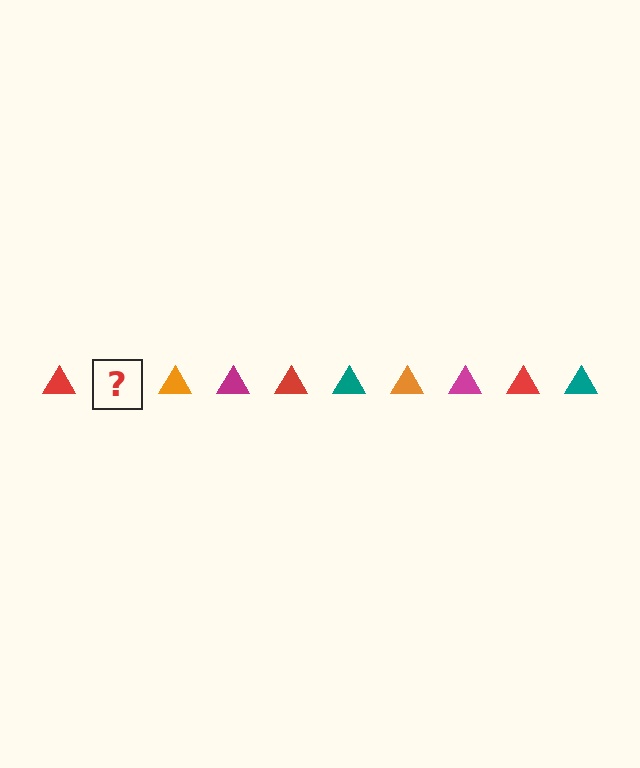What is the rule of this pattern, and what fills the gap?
The rule is that the pattern cycles through red, teal, orange, magenta triangles. The gap should be filled with a teal triangle.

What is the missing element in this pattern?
The missing element is a teal triangle.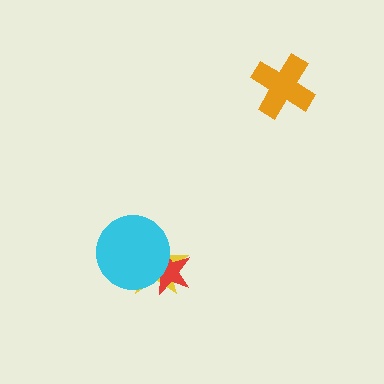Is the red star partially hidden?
Yes, it is partially covered by another shape.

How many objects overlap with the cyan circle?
2 objects overlap with the cyan circle.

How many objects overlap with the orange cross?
0 objects overlap with the orange cross.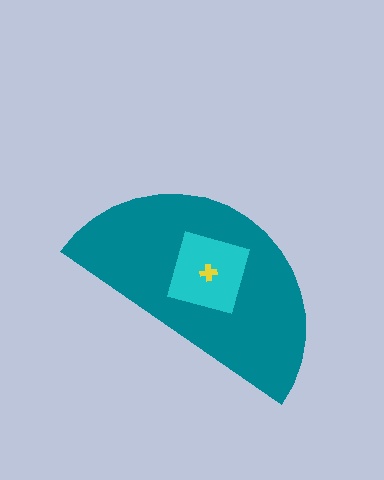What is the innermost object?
The yellow cross.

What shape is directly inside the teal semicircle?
The cyan square.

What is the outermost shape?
The teal semicircle.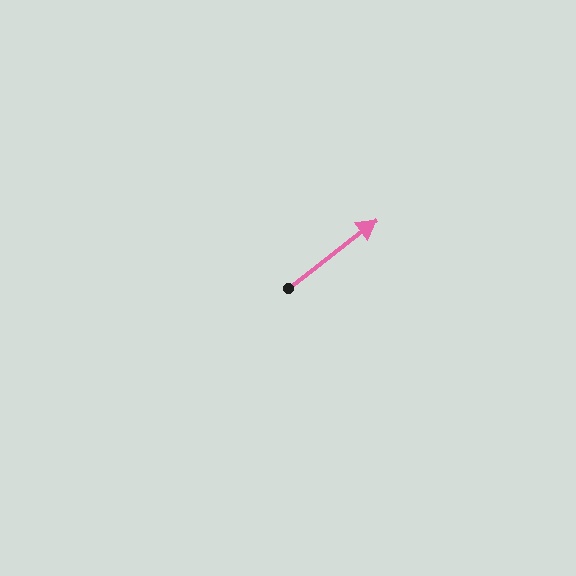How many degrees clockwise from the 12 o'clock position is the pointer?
Approximately 52 degrees.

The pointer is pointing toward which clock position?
Roughly 2 o'clock.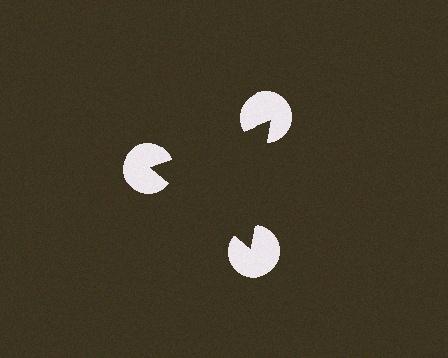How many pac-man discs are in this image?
There are 3 — one at each vertex of the illusory triangle.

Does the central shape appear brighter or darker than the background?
It typically appears slightly darker than the background, even though no actual brightness change is drawn.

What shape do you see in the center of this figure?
An illusory triangle — its edges are inferred from the aligned wedge cuts in the pac-man discs, not physically drawn.